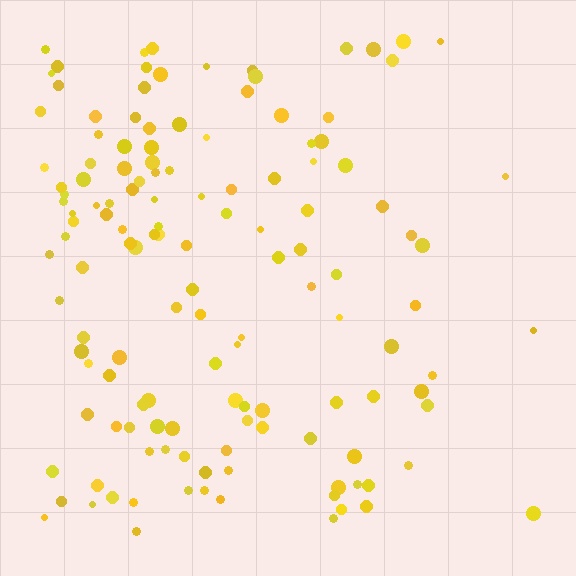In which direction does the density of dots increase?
From right to left, with the left side densest.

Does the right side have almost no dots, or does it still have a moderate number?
Still a moderate number, just noticeably fewer than the left.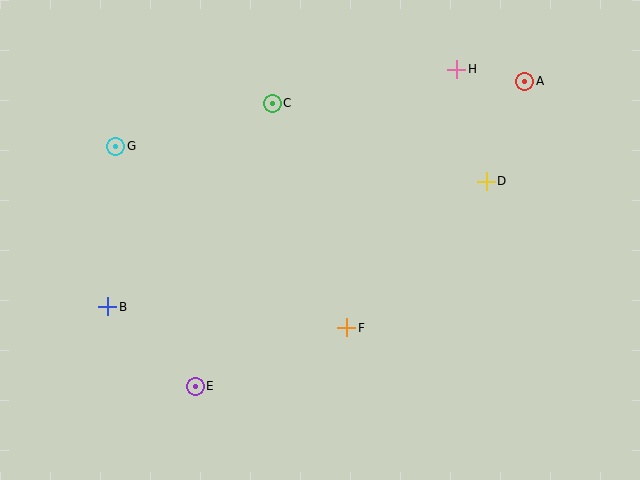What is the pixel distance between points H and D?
The distance between H and D is 116 pixels.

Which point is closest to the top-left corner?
Point G is closest to the top-left corner.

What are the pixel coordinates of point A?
Point A is at (525, 81).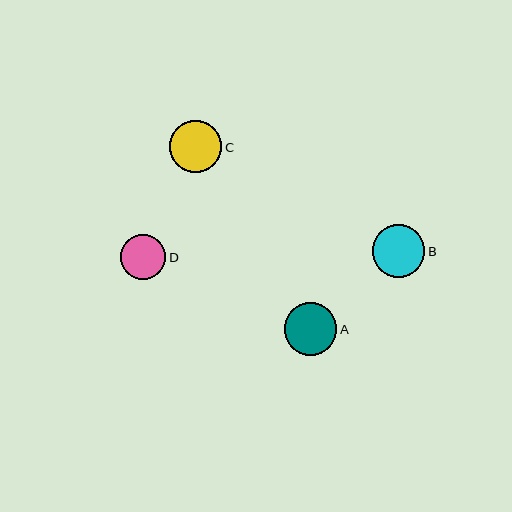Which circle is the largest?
Circle B is the largest with a size of approximately 52 pixels.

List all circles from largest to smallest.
From largest to smallest: B, A, C, D.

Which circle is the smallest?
Circle D is the smallest with a size of approximately 45 pixels.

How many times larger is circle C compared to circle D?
Circle C is approximately 1.1 times the size of circle D.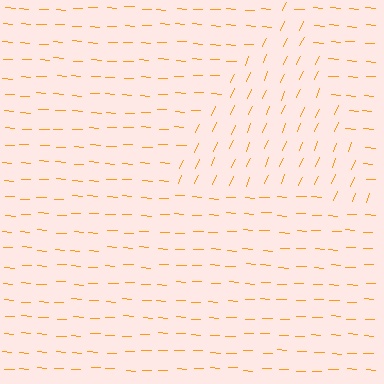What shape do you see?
I see a triangle.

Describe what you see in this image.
The image is filled with small orange line segments. A triangle region in the image has lines oriented differently from the surrounding lines, creating a visible texture boundary.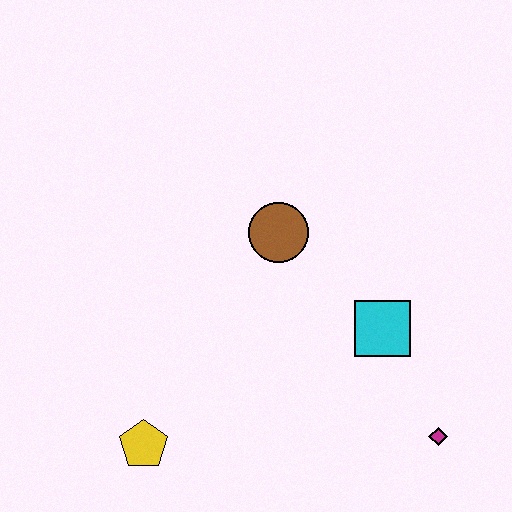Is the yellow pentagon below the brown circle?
Yes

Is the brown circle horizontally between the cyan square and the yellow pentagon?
Yes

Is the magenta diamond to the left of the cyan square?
No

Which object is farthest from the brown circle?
The magenta diamond is farthest from the brown circle.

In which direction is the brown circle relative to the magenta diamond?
The brown circle is above the magenta diamond.